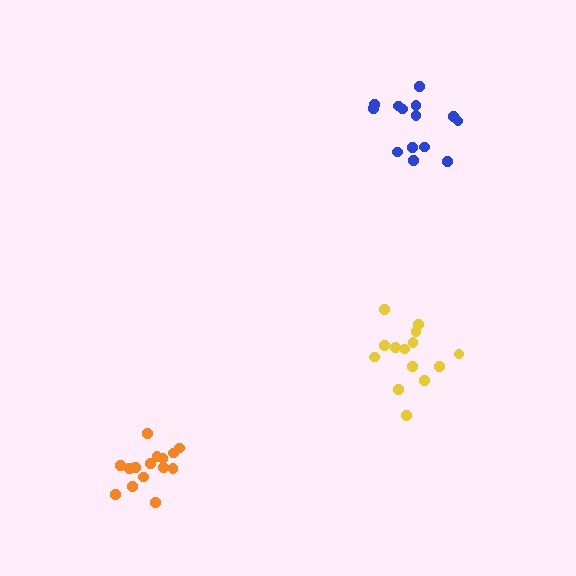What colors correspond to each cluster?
The clusters are colored: blue, orange, yellow.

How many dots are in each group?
Group 1: 14 dots, Group 2: 15 dots, Group 3: 14 dots (43 total).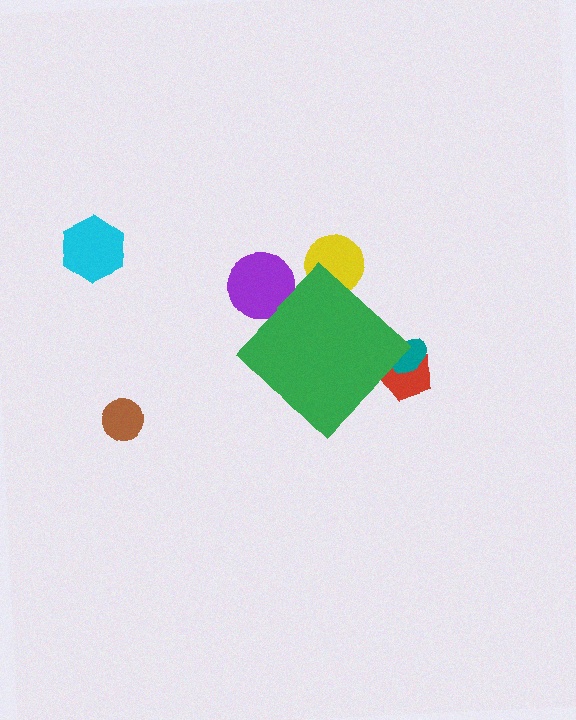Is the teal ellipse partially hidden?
Yes, the teal ellipse is partially hidden behind the green diamond.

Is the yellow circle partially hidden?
Yes, the yellow circle is partially hidden behind the green diamond.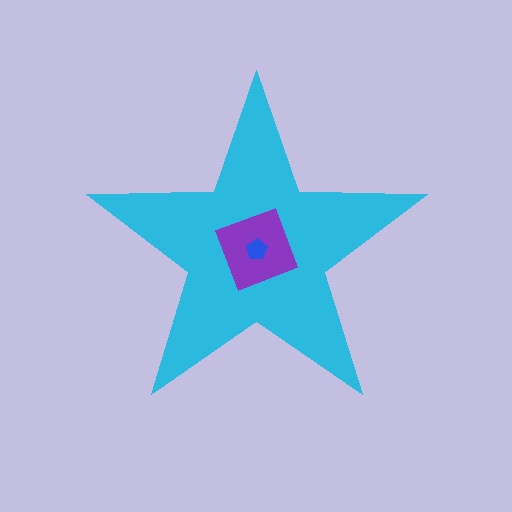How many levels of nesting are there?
3.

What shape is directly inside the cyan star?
The purple diamond.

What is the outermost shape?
The cyan star.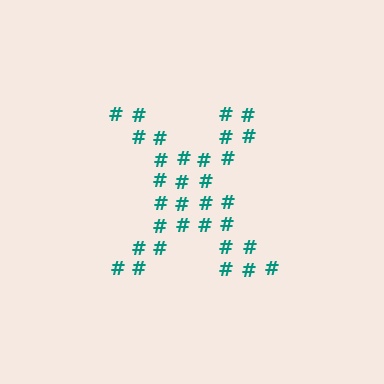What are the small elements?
The small elements are hash symbols.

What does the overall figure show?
The overall figure shows the letter X.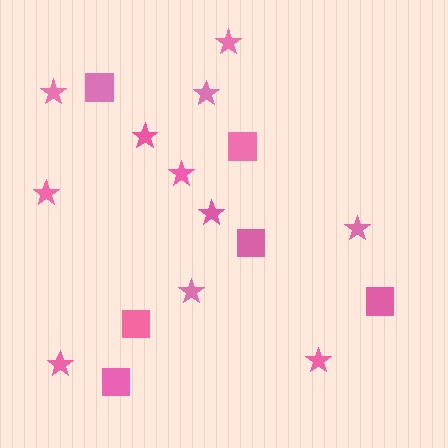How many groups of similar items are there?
There are 2 groups: one group of squares (6) and one group of stars (11).